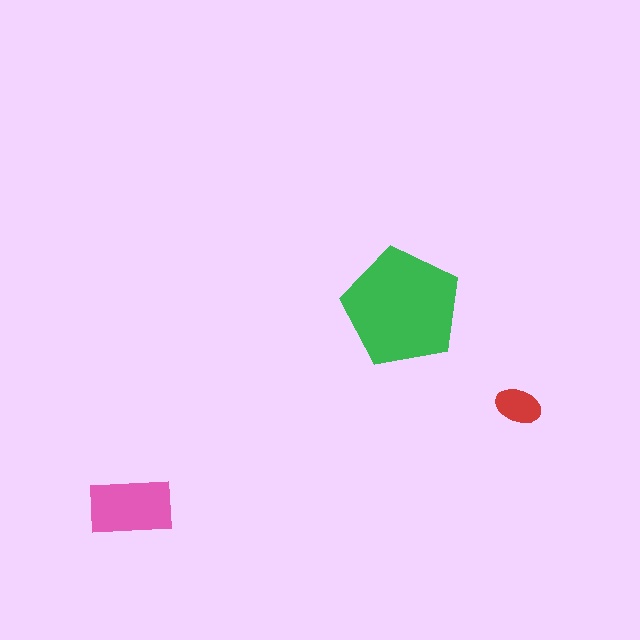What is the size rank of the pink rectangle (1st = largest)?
2nd.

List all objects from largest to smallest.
The green pentagon, the pink rectangle, the red ellipse.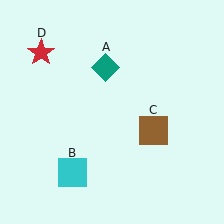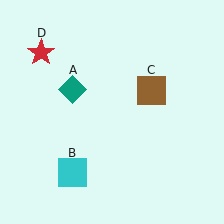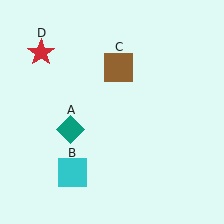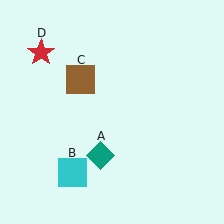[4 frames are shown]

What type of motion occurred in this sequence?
The teal diamond (object A), brown square (object C) rotated counterclockwise around the center of the scene.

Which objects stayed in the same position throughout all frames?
Cyan square (object B) and red star (object D) remained stationary.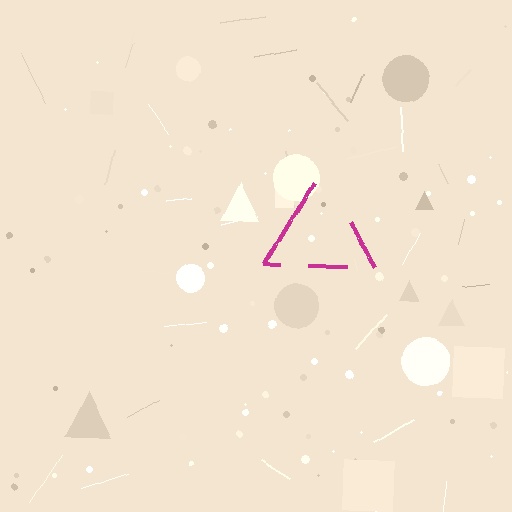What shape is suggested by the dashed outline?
The dashed outline suggests a triangle.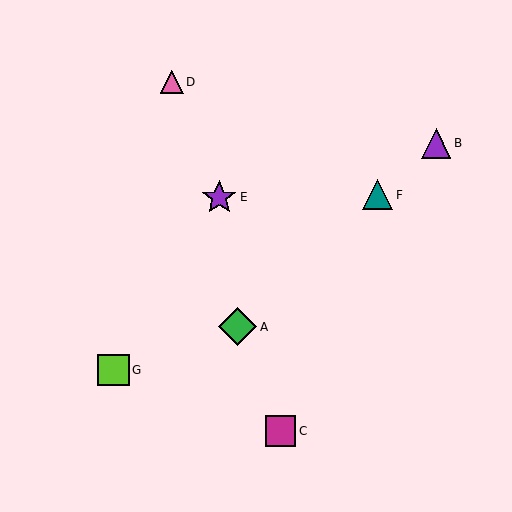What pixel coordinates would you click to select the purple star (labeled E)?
Click at (219, 197) to select the purple star E.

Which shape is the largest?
The green diamond (labeled A) is the largest.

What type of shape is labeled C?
Shape C is a magenta square.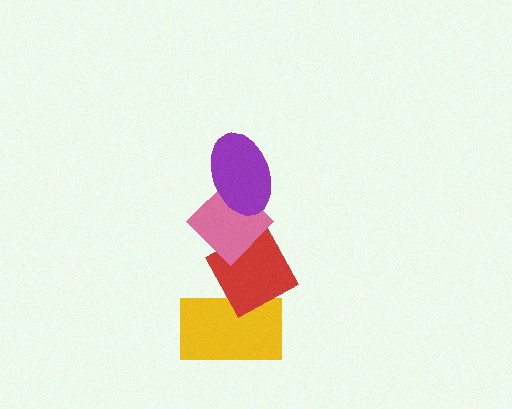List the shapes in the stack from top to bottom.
From top to bottom: the purple ellipse, the pink diamond, the red diamond, the yellow rectangle.